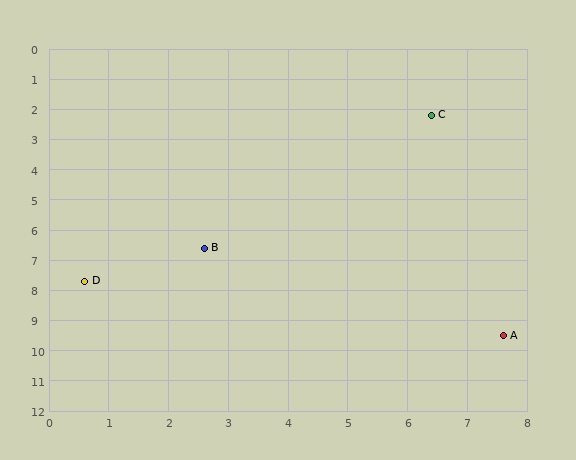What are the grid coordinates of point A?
Point A is at approximately (7.6, 9.5).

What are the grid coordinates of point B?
Point B is at approximately (2.6, 6.6).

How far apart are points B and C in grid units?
Points B and C are about 5.8 grid units apart.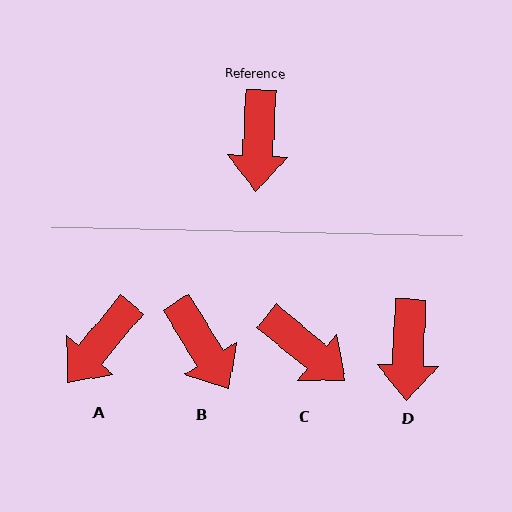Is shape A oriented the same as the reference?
No, it is off by about 37 degrees.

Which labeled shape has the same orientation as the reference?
D.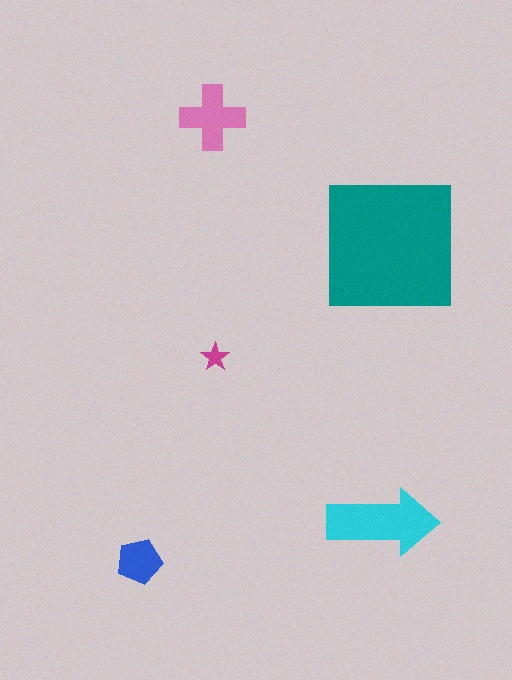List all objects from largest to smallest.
The teal square, the cyan arrow, the pink cross, the blue pentagon, the magenta star.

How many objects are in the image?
There are 5 objects in the image.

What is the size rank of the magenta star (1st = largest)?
5th.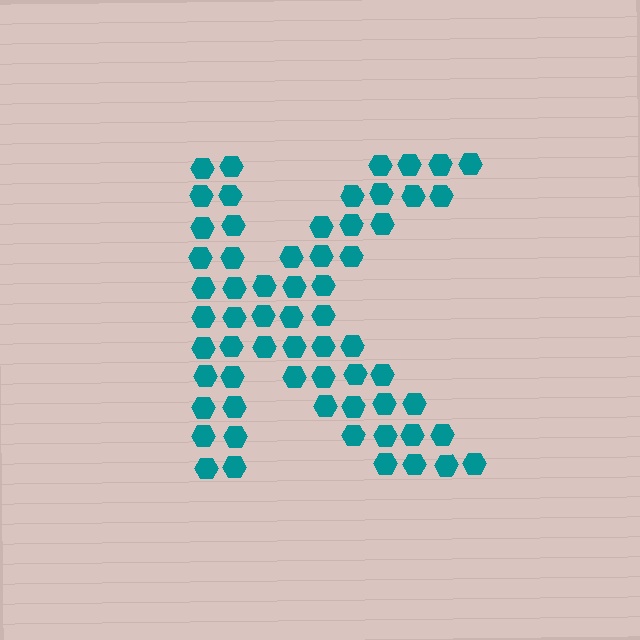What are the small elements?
The small elements are hexagons.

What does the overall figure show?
The overall figure shows the letter K.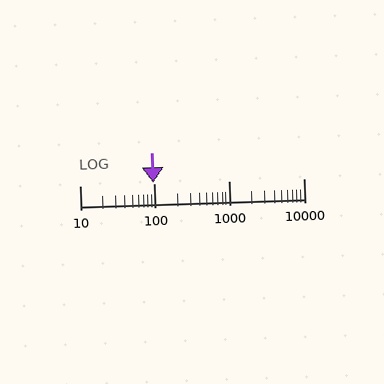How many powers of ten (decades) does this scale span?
The scale spans 3 decades, from 10 to 10000.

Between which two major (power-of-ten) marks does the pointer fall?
The pointer is between 10 and 100.